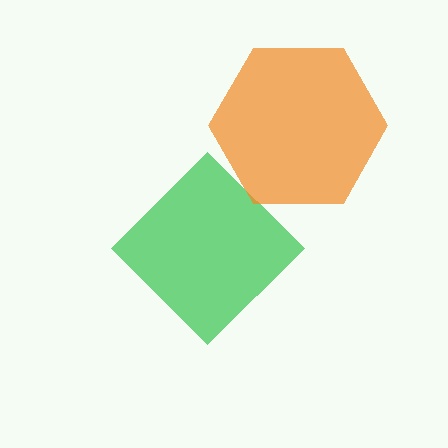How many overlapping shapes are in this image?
There are 2 overlapping shapes in the image.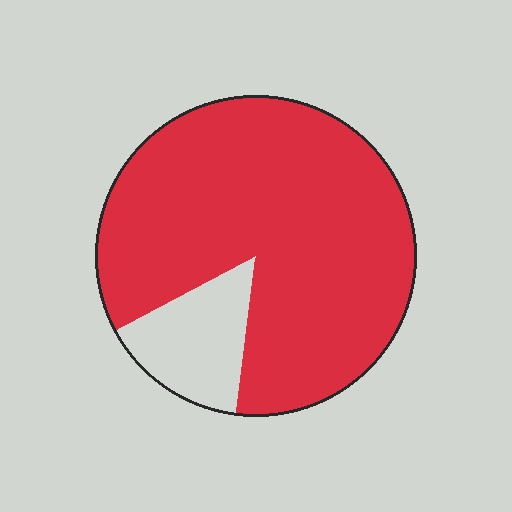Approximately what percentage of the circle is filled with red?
Approximately 85%.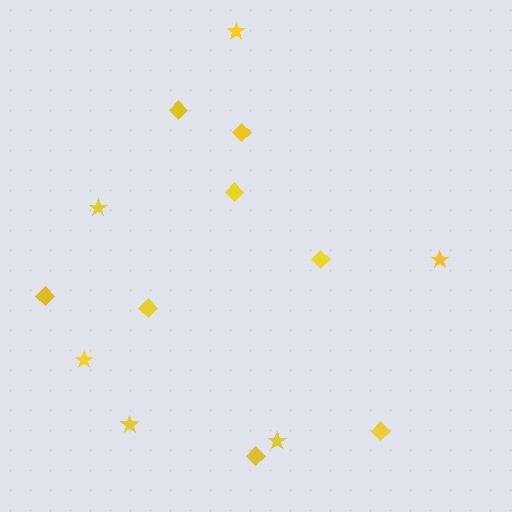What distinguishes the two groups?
There are 2 groups: one group of stars (6) and one group of diamonds (8).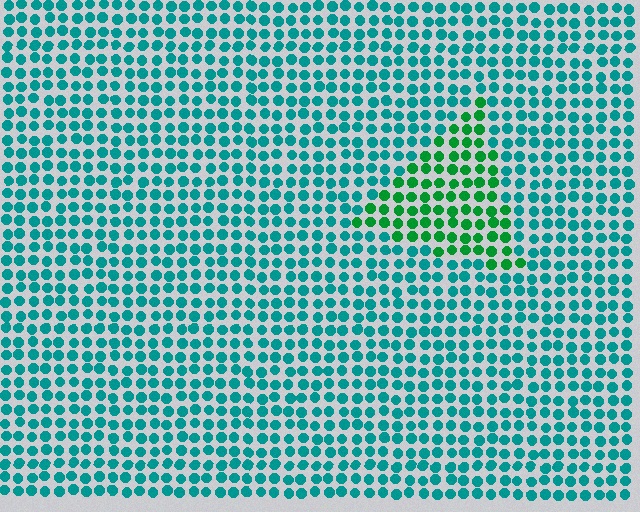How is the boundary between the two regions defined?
The boundary is defined purely by a slight shift in hue (about 40 degrees). Spacing, size, and orientation are identical on both sides.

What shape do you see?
I see a triangle.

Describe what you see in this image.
The image is filled with small teal elements in a uniform arrangement. A triangle-shaped region is visible where the elements are tinted to a slightly different hue, forming a subtle color boundary.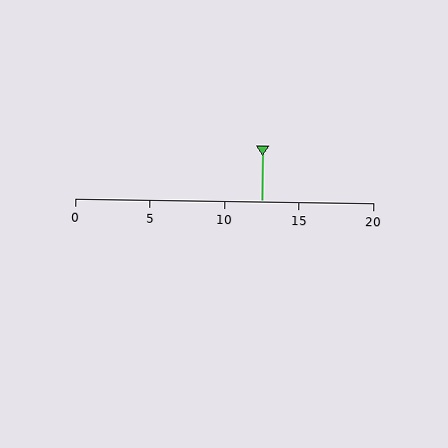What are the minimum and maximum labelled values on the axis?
The axis runs from 0 to 20.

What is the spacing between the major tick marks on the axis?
The major ticks are spaced 5 apart.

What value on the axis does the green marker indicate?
The marker indicates approximately 12.5.